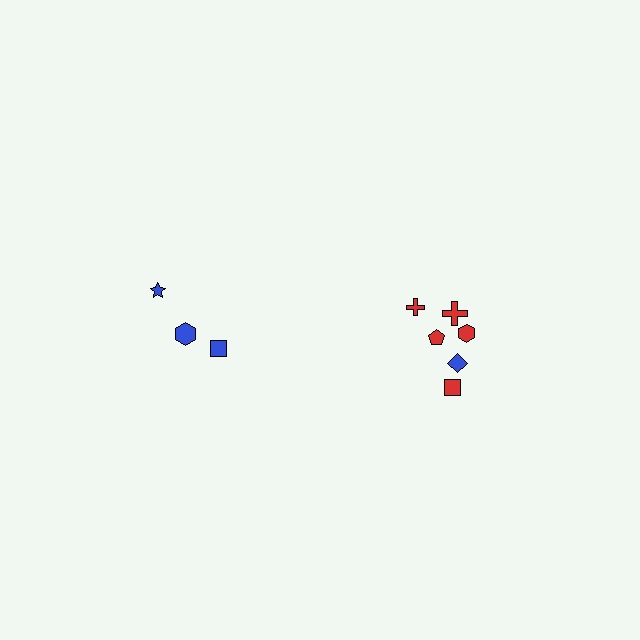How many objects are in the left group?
There are 3 objects.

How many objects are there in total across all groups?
There are 9 objects.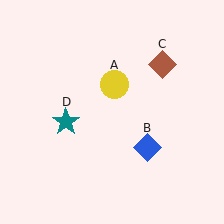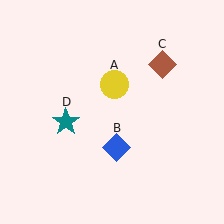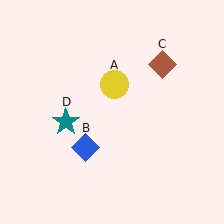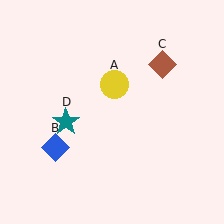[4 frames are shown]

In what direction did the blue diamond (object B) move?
The blue diamond (object B) moved left.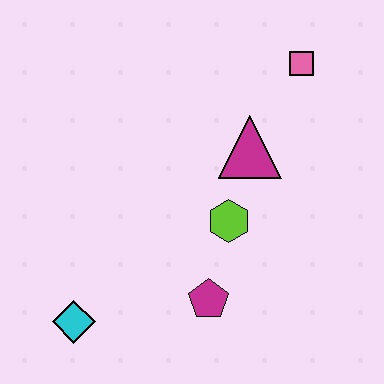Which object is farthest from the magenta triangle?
The cyan diamond is farthest from the magenta triangle.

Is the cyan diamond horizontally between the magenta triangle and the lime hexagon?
No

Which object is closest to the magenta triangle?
The lime hexagon is closest to the magenta triangle.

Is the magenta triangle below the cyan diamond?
No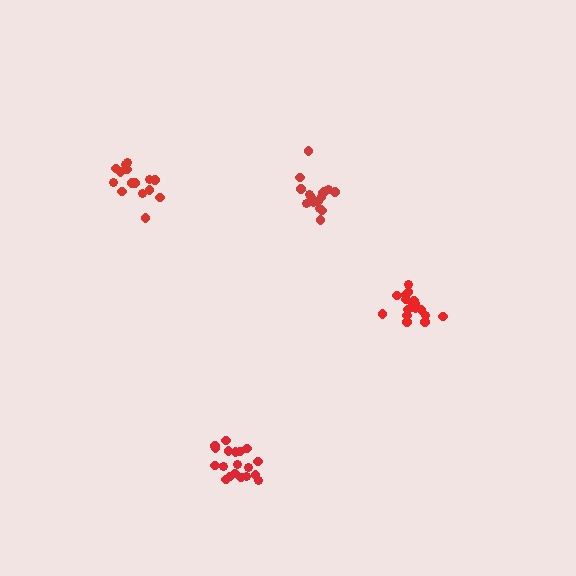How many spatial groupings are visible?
There are 4 spatial groupings.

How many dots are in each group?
Group 1: 15 dots, Group 2: 19 dots, Group 3: 16 dots, Group 4: 18 dots (68 total).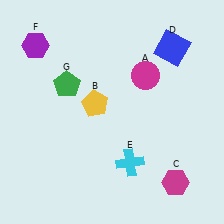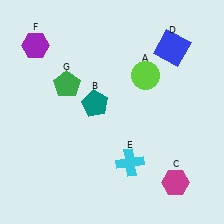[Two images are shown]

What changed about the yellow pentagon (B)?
In Image 1, B is yellow. In Image 2, it changed to teal.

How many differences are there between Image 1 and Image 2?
There are 2 differences between the two images.